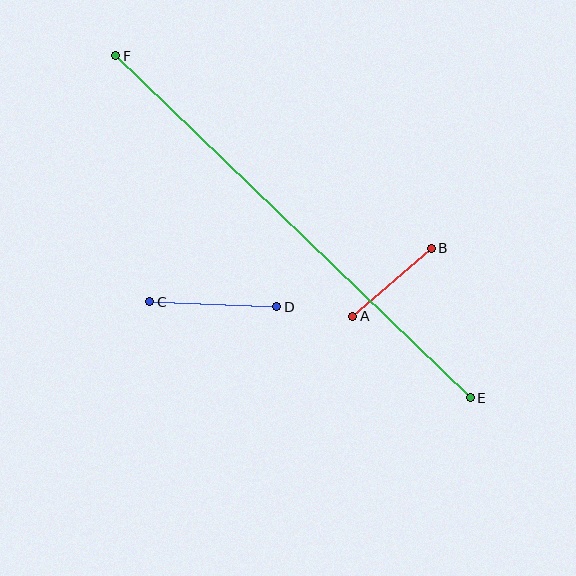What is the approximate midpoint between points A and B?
The midpoint is at approximately (392, 282) pixels.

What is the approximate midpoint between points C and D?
The midpoint is at approximately (213, 304) pixels.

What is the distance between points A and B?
The distance is approximately 104 pixels.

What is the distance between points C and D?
The distance is approximately 127 pixels.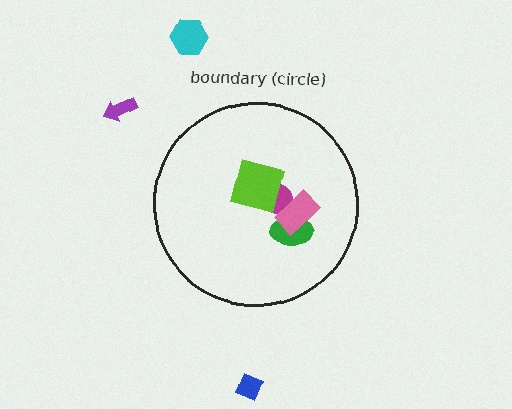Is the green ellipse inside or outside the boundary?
Inside.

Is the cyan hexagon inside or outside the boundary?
Outside.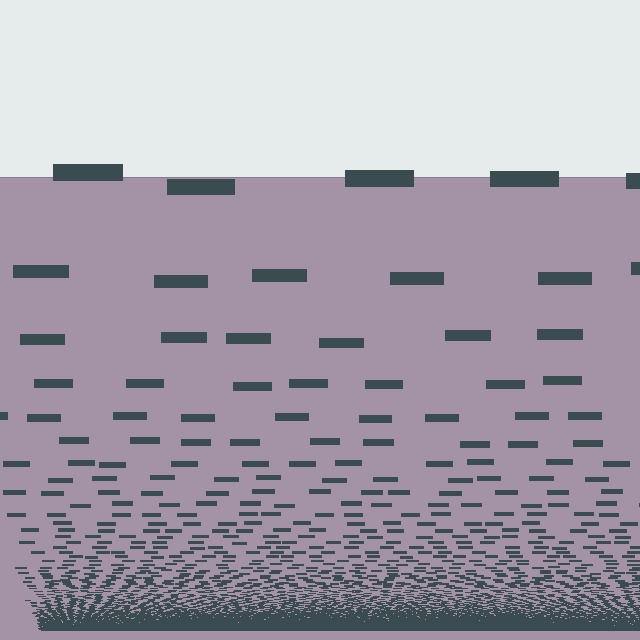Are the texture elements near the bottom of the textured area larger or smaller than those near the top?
Smaller. The gradient is inverted — elements near the bottom are smaller and denser.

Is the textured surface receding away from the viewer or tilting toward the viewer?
The surface appears to tilt toward the viewer. Texture elements get larger and sparser toward the top.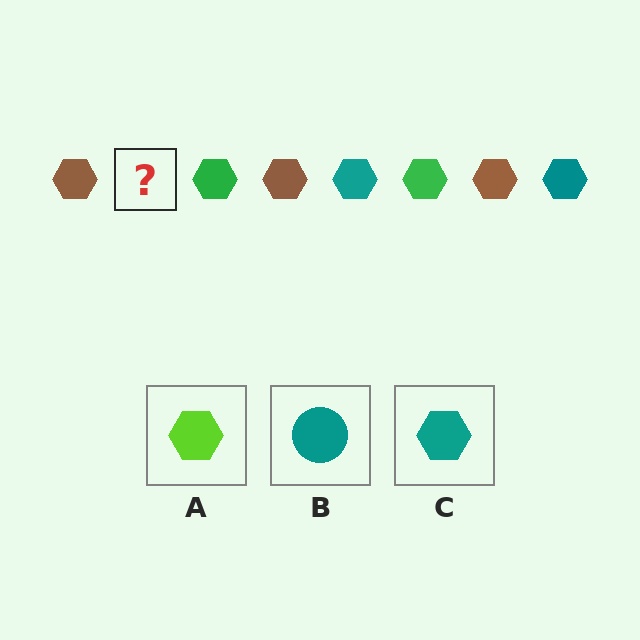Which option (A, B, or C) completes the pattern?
C.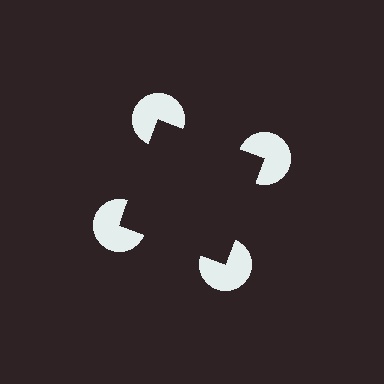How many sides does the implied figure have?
4 sides.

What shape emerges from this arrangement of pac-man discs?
An illusory square — its edges are inferred from the aligned wedge cuts in the pac-man discs, not physically drawn.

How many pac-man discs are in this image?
There are 4 — one at each vertex of the illusory square.